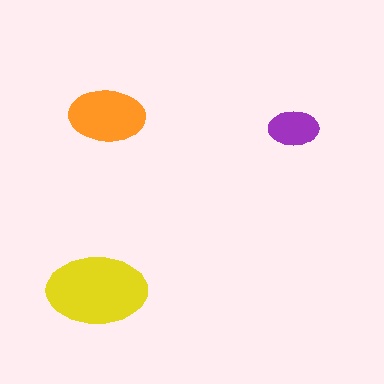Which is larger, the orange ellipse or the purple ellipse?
The orange one.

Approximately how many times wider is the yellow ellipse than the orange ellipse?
About 1.5 times wider.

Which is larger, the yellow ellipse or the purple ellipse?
The yellow one.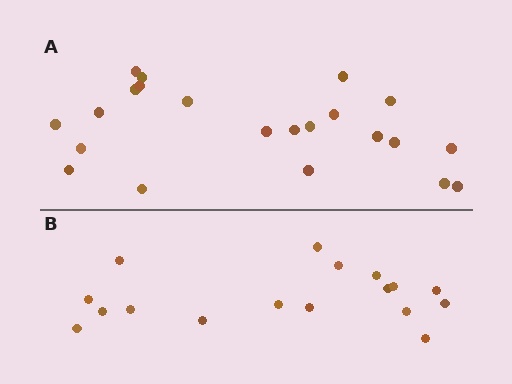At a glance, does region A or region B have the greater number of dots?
Region A (the top region) has more dots.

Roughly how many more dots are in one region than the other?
Region A has about 5 more dots than region B.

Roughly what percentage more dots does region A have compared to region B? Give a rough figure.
About 30% more.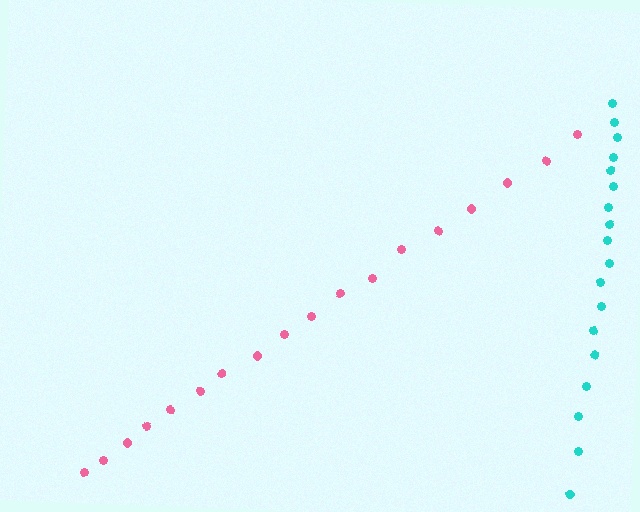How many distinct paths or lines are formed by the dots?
There are 2 distinct paths.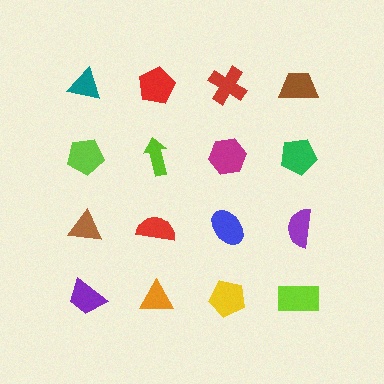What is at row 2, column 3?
A magenta hexagon.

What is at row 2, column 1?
A lime pentagon.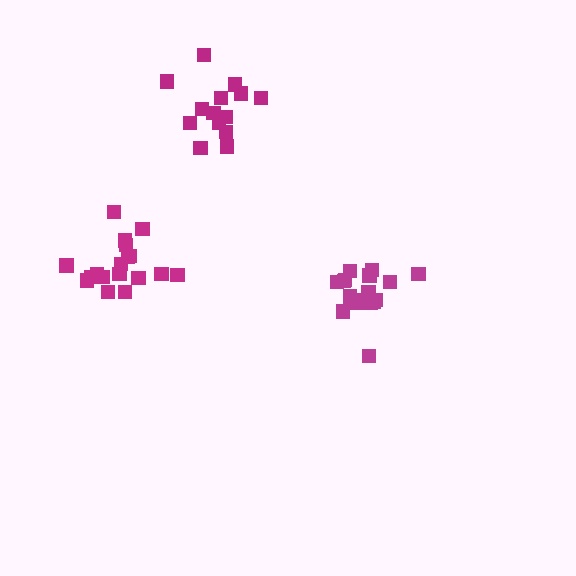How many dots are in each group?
Group 1: 17 dots, Group 2: 14 dots, Group 3: 18 dots (49 total).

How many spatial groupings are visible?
There are 3 spatial groupings.